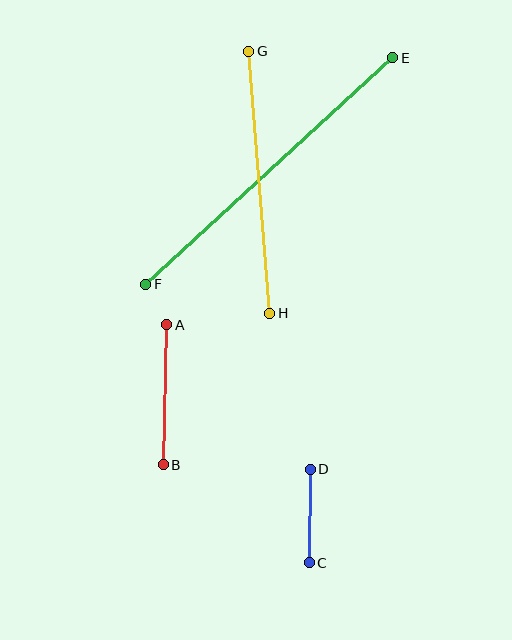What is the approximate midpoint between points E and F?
The midpoint is at approximately (269, 171) pixels.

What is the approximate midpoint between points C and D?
The midpoint is at approximately (310, 516) pixels.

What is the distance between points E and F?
The distance is approximately 335 pixels.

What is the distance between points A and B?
The distance is approximately 140 pixels.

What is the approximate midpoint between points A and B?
The midpoint is at approximately (165, 395) pixels.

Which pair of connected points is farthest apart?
Points E and F are farthest apart.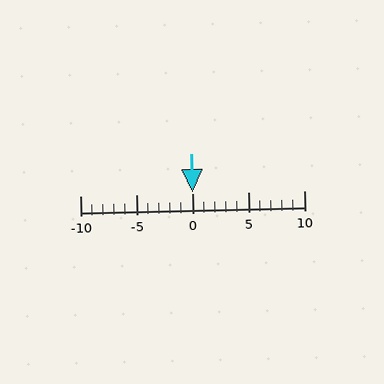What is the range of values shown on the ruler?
The ruler shows values from -10 to 10.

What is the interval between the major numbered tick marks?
The major tick marks are spaced 5 units apart.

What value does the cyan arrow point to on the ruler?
The cyan arrow points to approximately 0.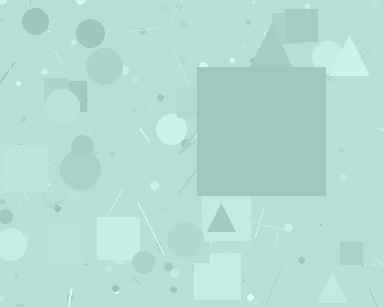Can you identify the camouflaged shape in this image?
The camouflaged shape is a square.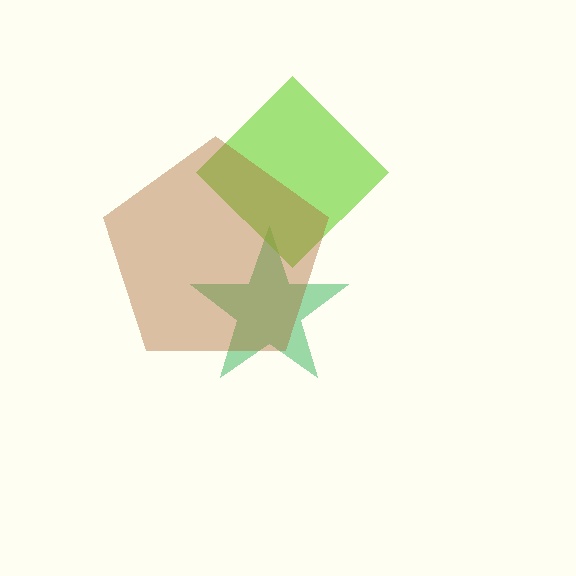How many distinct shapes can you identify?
There are 3 distinct shapes: a green star, a lime diamond, a brown pentagon.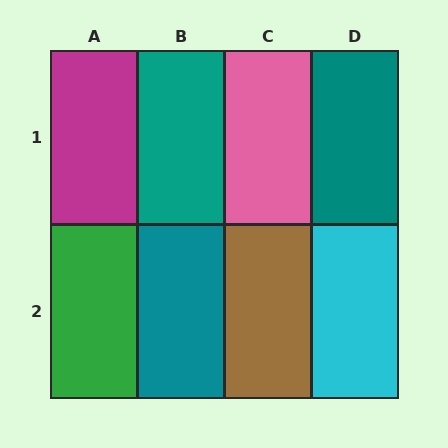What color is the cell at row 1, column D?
Teal.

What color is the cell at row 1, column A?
Magenta.